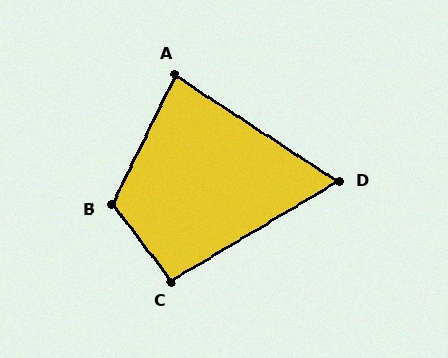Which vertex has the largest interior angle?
B, at approximately 116 degrees.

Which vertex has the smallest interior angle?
D, at approximately 64 degrees.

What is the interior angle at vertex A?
Approximately 83 degrees (acute).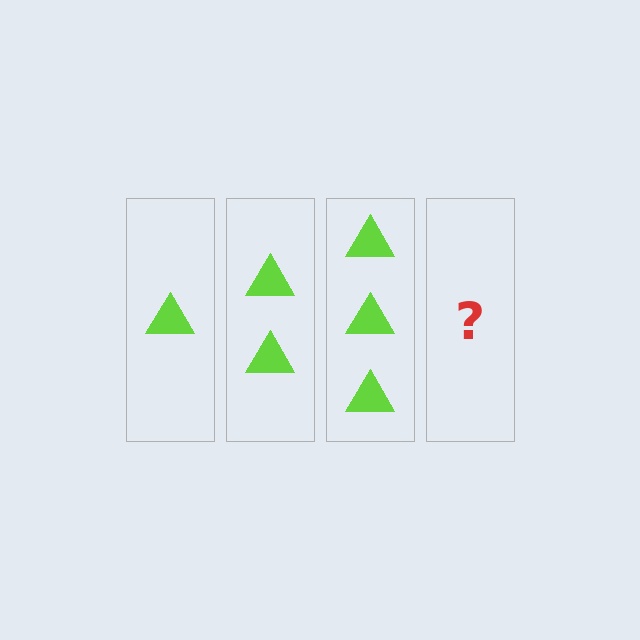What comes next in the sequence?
The next element should be 4 triangles.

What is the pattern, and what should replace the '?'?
The pattern is that each step adds one more triangle. The '?' should be 4 triangles.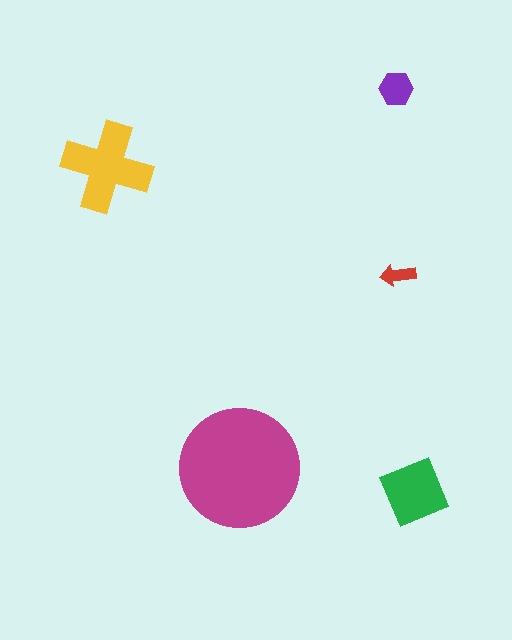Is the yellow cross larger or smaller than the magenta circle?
Smaller.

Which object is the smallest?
The red arrow.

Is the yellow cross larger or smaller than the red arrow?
Larger.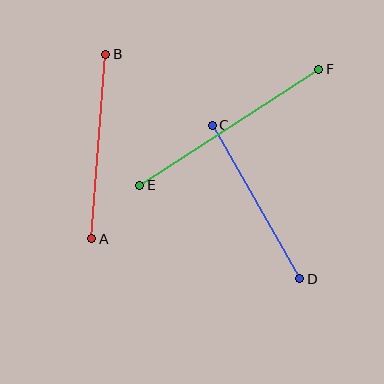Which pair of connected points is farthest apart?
Points E and F are farthest apart.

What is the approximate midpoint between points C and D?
The midpoint is at approximately (256, 202) pixels.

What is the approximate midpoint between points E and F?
The midpoint is at approximately (229, 127) pixels.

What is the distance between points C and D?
The distance is approximately 177 pixels.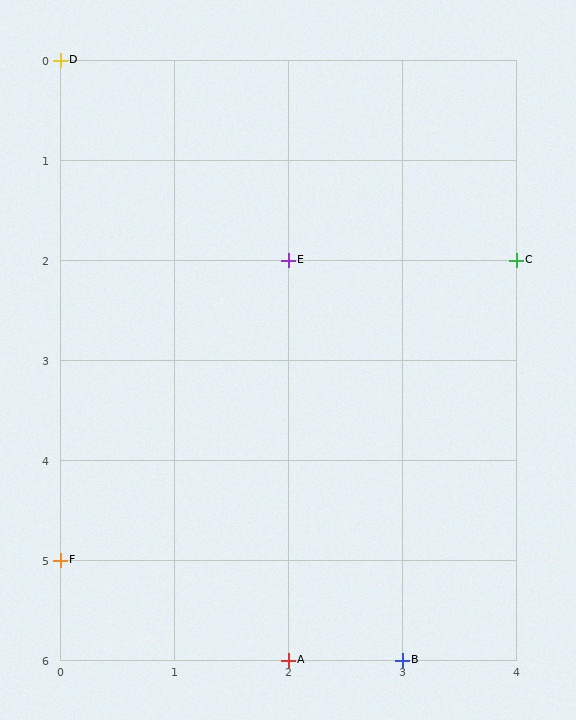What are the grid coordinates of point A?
Point A is at grid coordinates (2, 6).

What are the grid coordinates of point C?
Point C is at grid coordinates (4, 2).